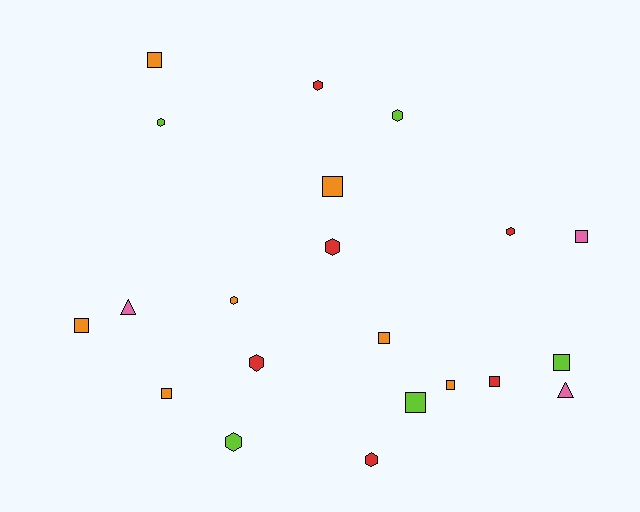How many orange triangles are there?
There are no orange triangles.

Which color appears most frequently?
Orange, with 7 objects.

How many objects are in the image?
There are 21 objects.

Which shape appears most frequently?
Square, with 10 objects.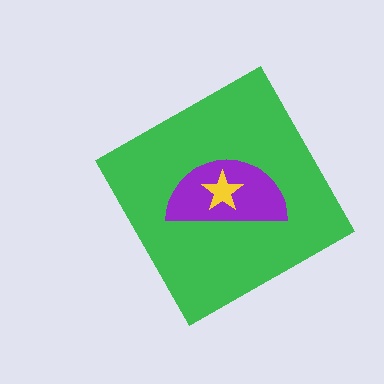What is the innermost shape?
The yellow star.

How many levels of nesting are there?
3.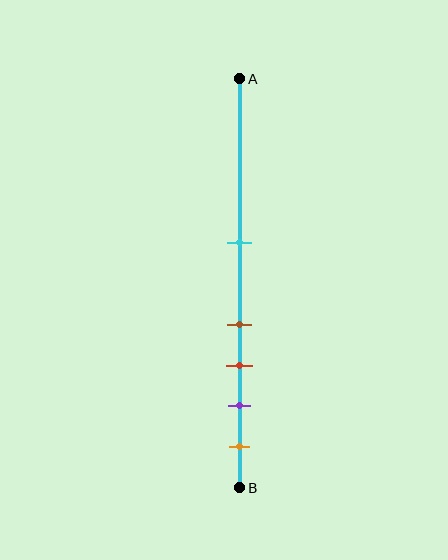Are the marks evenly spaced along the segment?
No, the marks are not evenly spaced.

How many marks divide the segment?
There are 5 marks dividing the segment.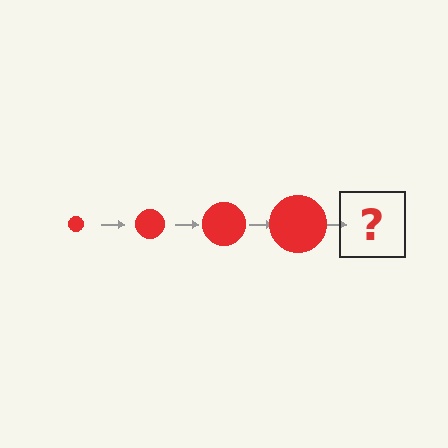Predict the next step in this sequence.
The next step is a red circle, larger than the previous one.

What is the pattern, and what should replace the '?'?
The pattern is that the circle gets progressively larger each step. The '?' should be a red circle, larger than the previous one.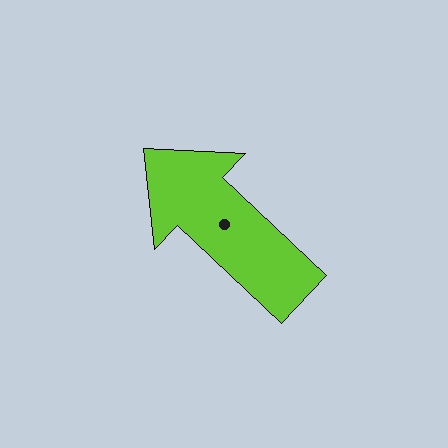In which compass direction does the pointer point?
Northwest.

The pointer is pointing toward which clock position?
Roughly 10 o'clock.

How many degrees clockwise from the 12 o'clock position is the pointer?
Approximately 313 degrees.